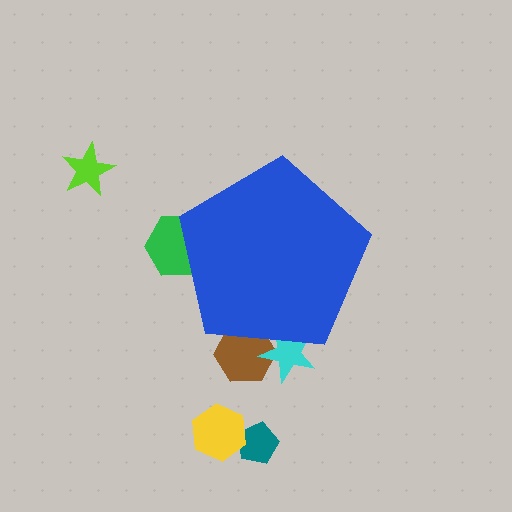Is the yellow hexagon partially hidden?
No, the yellow hexagon is fully visible.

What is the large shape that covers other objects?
A blue pentagon.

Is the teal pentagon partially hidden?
No, the teal pentagon is fully visible.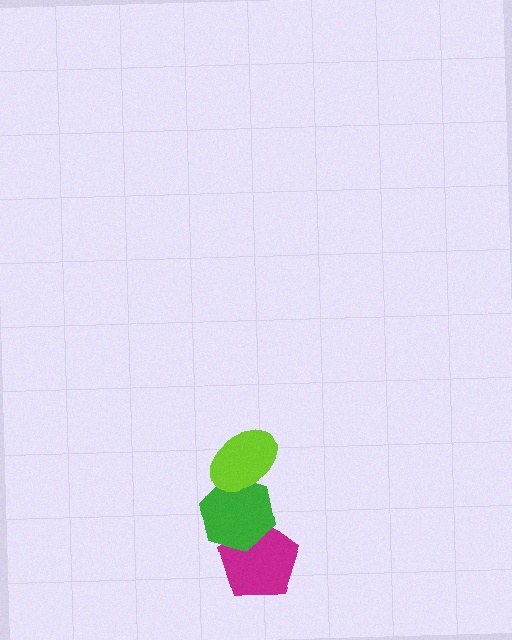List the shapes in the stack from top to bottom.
From top to bottom: the lime ellipse, the green hexagon, the magenta pentagon.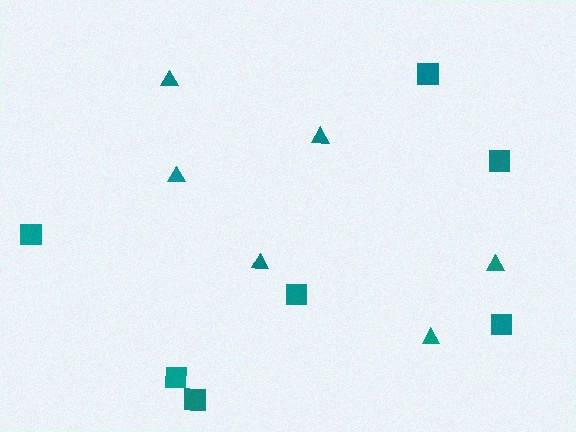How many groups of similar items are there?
There are 2 groups: one group of triangles (6) and one group of squares (7).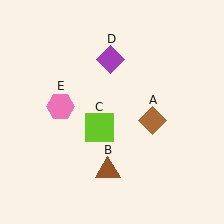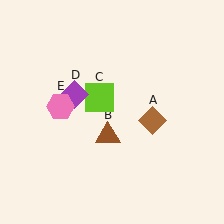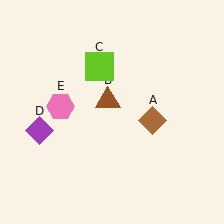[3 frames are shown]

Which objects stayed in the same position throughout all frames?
Brown diamond (object A) and pink hexagon (object E) remained stationary.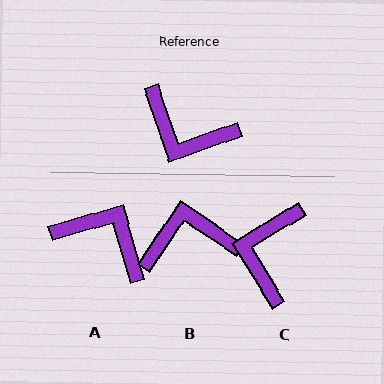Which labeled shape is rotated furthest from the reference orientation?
A, about 177 degrees away.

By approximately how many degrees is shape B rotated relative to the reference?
Approximately 143 degrees clockwise.